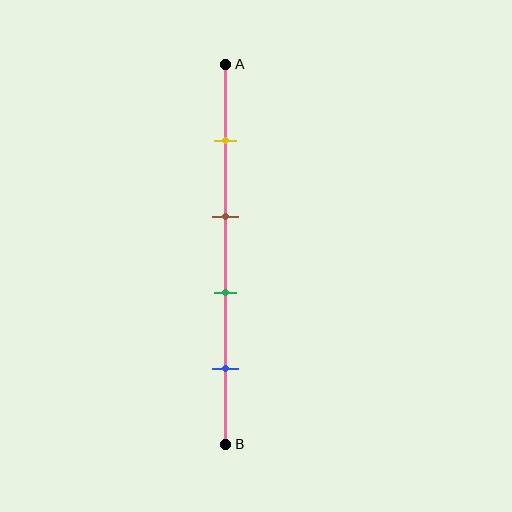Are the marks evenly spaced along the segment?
Yes, the marks are approximately evenly spaced.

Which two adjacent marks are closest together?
The brown and green marks are the closest adjacent pair.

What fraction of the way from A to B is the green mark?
The green mark is approximately 60% (0.6) of the way from A to B.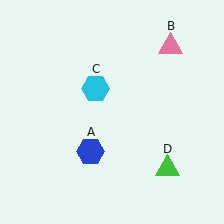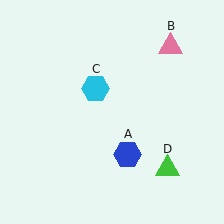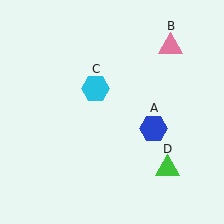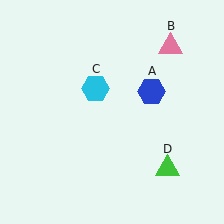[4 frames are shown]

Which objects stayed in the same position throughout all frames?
Pink triangle (object B) and cyan hexagon (object C) and green triangle (object D) remained stationary.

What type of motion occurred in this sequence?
The blue hexagon (object A) rotated counterclockwise around the center of the scene.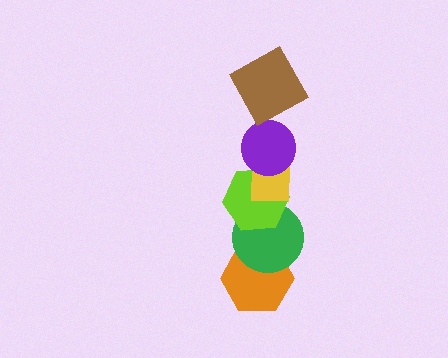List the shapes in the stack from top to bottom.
From top to bottom: the brown square, the purple circle, the yellow square, the lime hexagon, the green circle, the orange hexagon.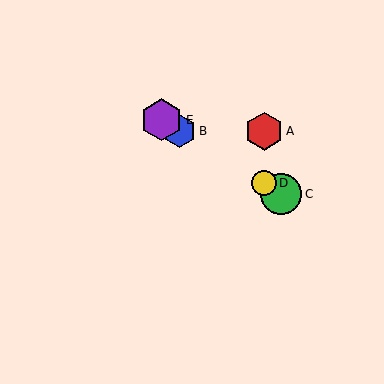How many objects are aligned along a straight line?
4 objects (B, C, D, E) are aligned along a straight line.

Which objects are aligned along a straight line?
Objects B, C, D, E are aligned along a straight line.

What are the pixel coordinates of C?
Object C is at (281, 194).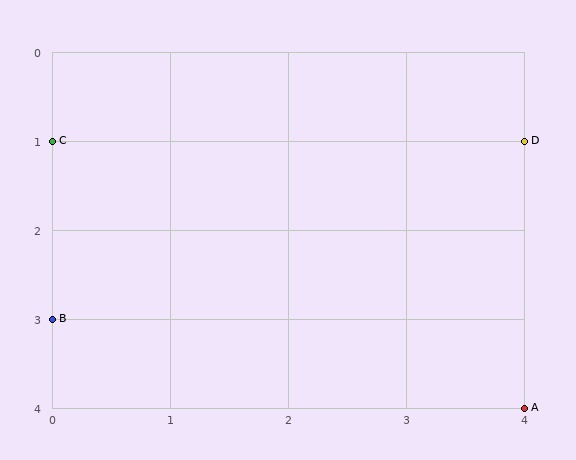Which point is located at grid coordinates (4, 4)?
Point A is at (4, 4).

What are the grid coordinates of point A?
Point A is at grid coordinates (4, 4).